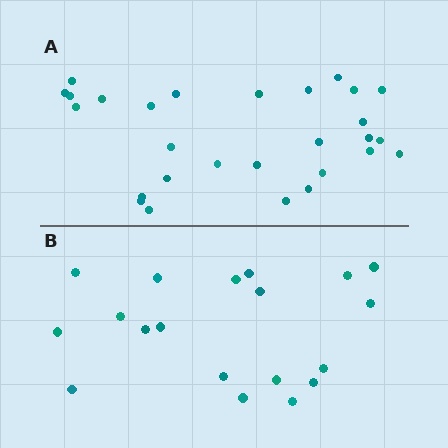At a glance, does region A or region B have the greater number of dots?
Region A (the top region) has more dots.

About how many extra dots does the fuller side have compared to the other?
Region A has roughly 8 or so more dots than region B.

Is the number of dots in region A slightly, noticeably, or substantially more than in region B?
Region A has substantially more. The ratio is roughly 1.5 to 1.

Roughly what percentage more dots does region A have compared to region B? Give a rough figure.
About 45% more.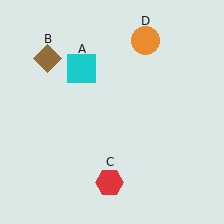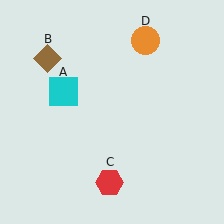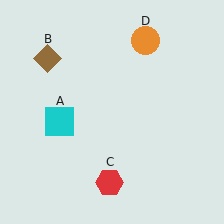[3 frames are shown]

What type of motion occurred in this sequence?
The cyan square (object A) rotated counterclockwise around the center of the scene.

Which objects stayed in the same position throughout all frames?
Brown diamond (object B) and red hexagon (object C) and orange circle (object D) remained stationary.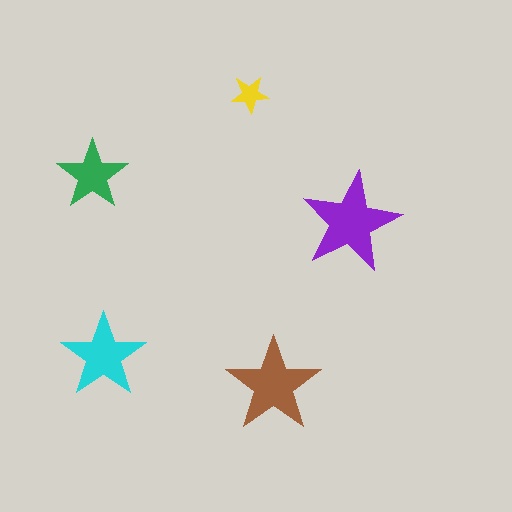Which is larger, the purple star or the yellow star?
The purple one.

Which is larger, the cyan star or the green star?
The cyan one.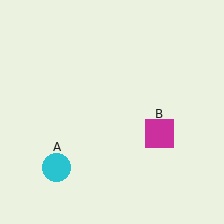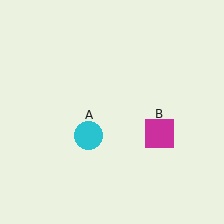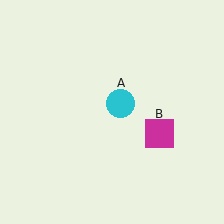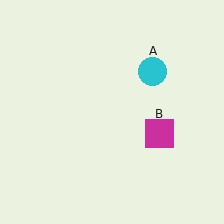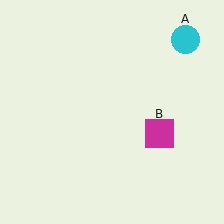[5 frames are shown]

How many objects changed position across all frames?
1 object changed position: cyan circle (object A).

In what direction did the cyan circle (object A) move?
The cyan circle (object A) moved up and to the right.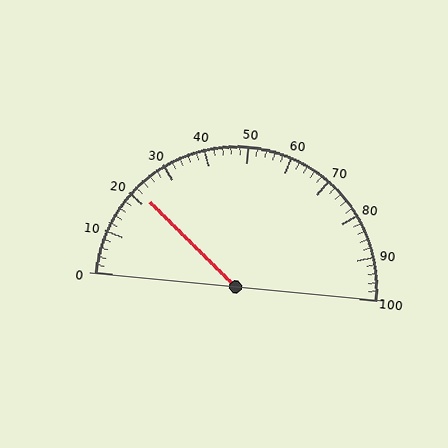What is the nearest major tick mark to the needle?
The nearest major tick mark is 20.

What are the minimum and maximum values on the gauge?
The gauge ranges from 0 to 100.